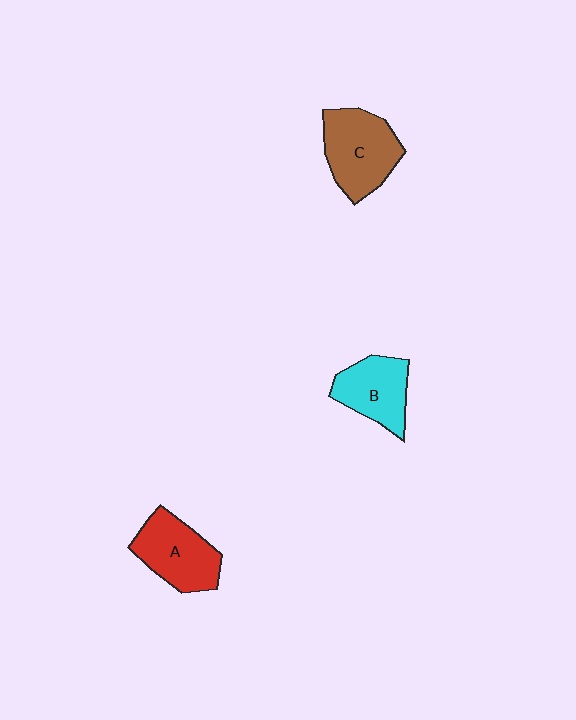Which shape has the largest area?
Shape C (brown).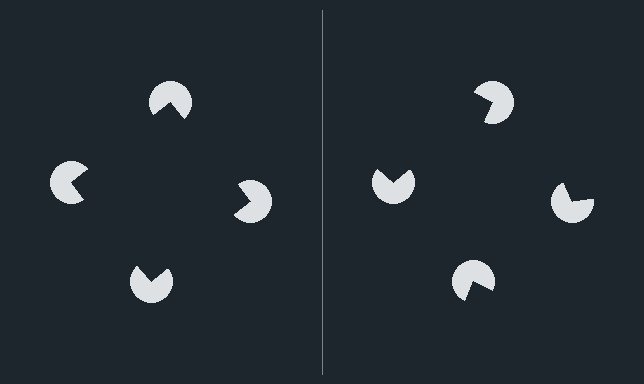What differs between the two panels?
The pac-man discs are positioned identically on both sides; only the wedge orientations differ. On the left they align to a square; on the right they are misaligned.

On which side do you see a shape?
An illusory square appears on the left side. On the right side the wedge cuts are rotated, so no coherent shape forms.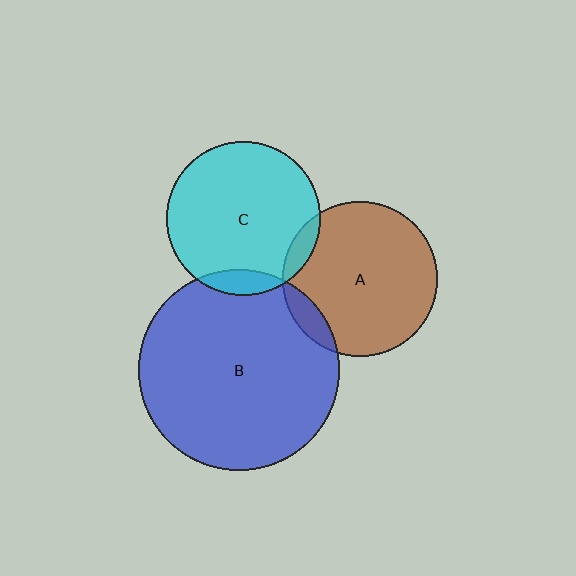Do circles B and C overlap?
Yes.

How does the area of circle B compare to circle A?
Approximately 1.7 times.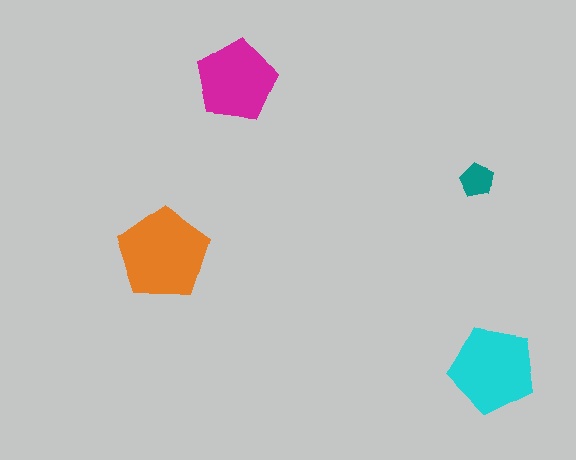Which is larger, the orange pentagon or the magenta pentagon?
The orange one.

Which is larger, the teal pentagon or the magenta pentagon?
The magenta one.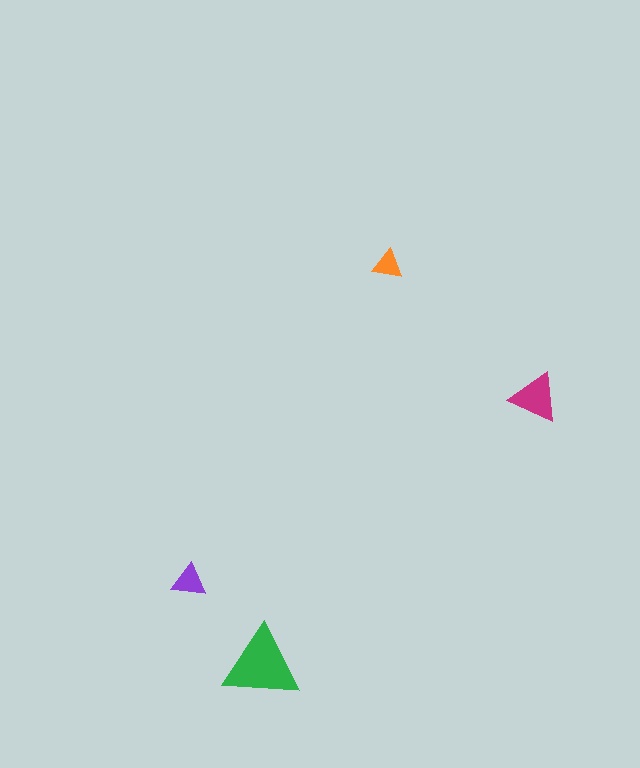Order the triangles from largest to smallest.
the green one, the magenta one, the purple one, the orange one.